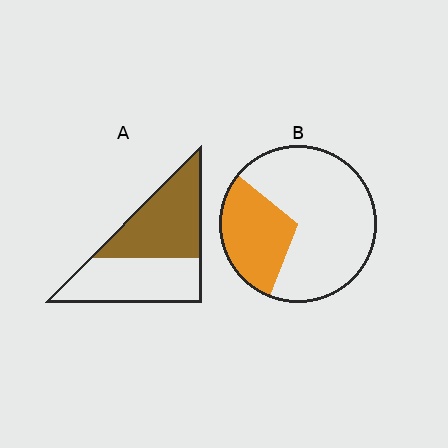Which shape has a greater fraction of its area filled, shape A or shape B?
Shape A.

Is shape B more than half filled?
No.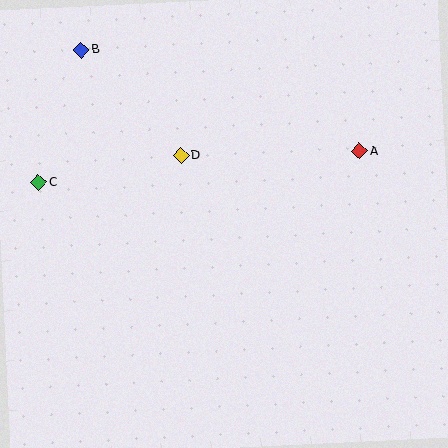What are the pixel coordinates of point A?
Point A is at (359, 151).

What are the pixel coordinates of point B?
Point B is at (81, 50).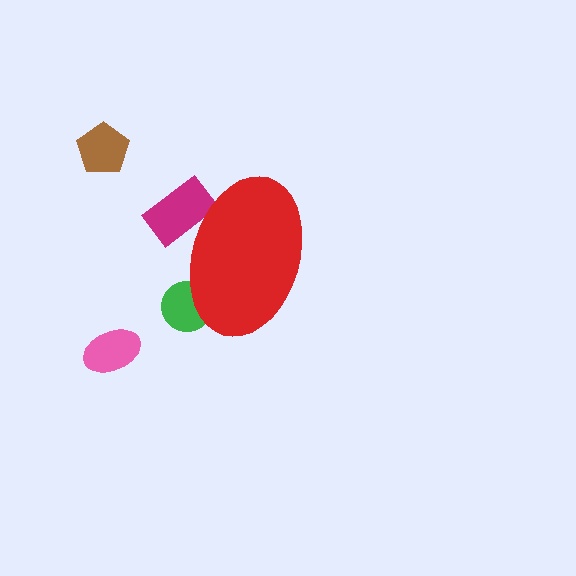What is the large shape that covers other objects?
A red ellipse.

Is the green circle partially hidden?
Yes, the green circle is partially hidden behind the red ellipse.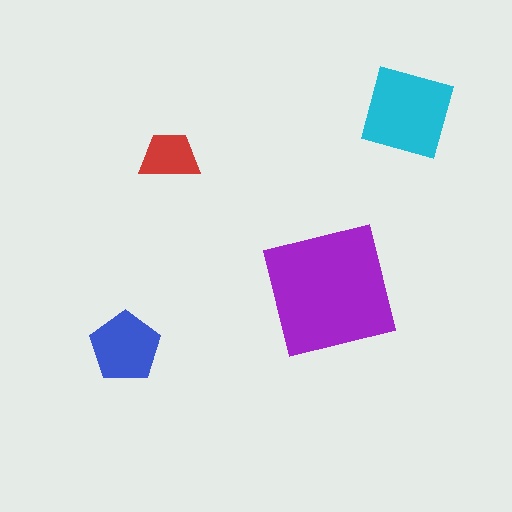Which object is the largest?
The purple square.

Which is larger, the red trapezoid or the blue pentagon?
The blue pentagon.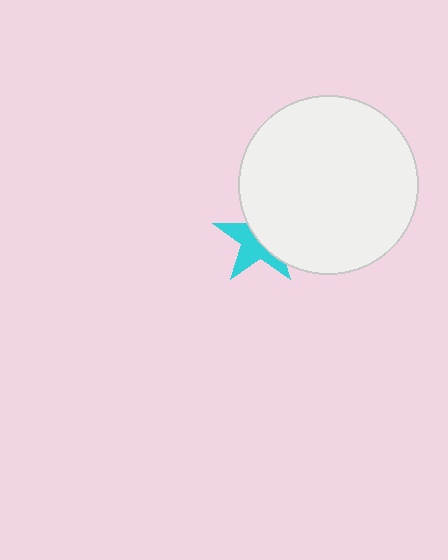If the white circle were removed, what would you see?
You would see the complete cyan star.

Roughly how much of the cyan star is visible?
About half of it is visible (roughly 49%).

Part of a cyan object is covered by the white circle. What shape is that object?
It is a star.